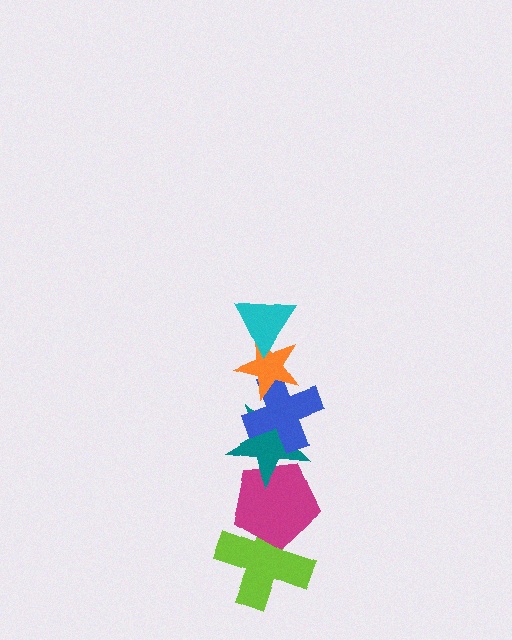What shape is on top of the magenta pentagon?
The teal star is on top of the magenta pentagon.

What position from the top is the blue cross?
The blue cross is 3rd from the top.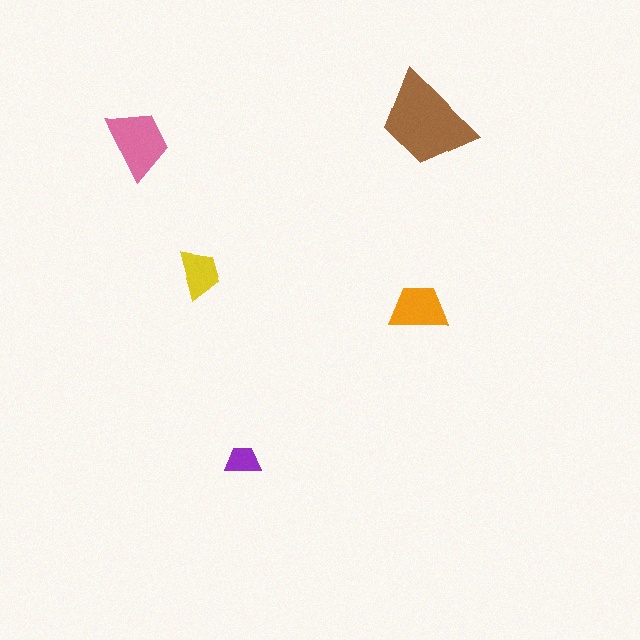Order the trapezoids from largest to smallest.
the brown one, the pink one, the orange one, the yellow one, the purple one.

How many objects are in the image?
There are 5 objects in the image.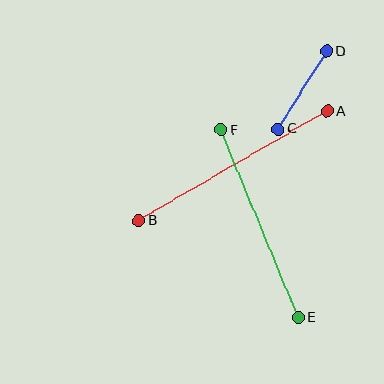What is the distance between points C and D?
The distance is approximately 91 pixels.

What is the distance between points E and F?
The distance is approximately 203 pixels.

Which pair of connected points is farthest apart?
Points A and B are farthest apart.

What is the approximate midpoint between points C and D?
The midpoint is at approximately (303, 90) pixels.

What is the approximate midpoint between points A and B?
The midpoint is at approximately (233, 166) pixels.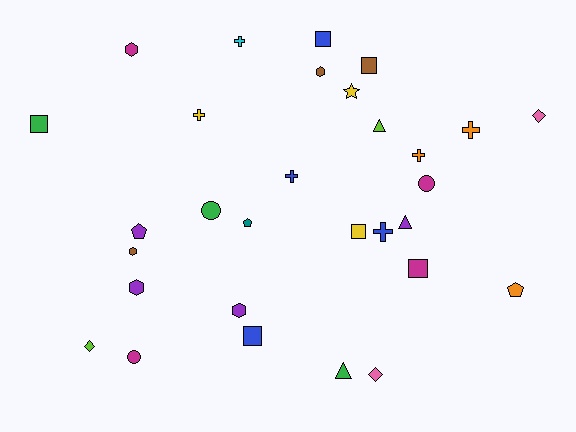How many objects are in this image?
There are 30 objects.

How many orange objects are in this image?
There are 3 orange objects.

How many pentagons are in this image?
There are 3 pentagons.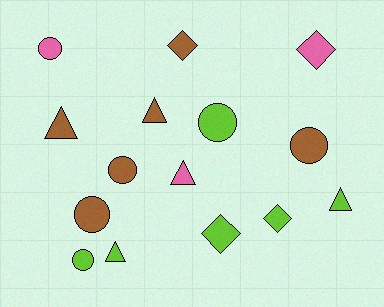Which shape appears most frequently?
Circle, with 6 objects.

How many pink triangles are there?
There is 1 pink triangle.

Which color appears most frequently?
Brown, with 6 objects.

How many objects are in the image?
There are 15 objects.